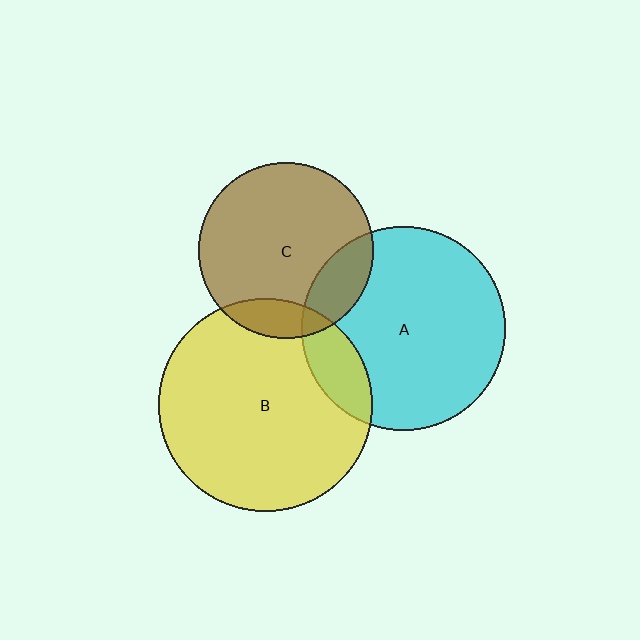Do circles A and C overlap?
Yes.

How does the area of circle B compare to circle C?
Approximately 1.5 times.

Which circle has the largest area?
Circle B (yellow).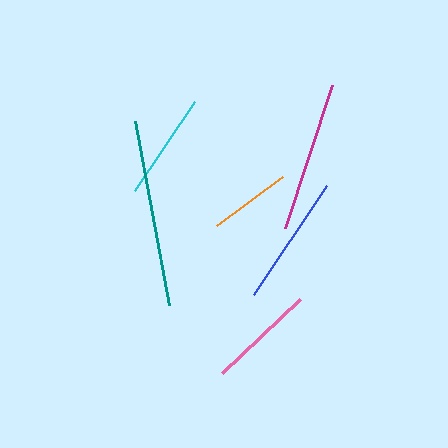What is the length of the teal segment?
The teal segment is approximately 187 pixels long.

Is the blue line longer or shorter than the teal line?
The teal line is longer than the blue line.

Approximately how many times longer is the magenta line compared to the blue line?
The magenta line is approximately 1.1 times the length of the blue line.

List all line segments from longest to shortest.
From longest to shortest: teal, magenta, blue, cyan, pink, orange.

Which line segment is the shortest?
The orange line is the shortest at approximately 82 pixels.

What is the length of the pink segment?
The pink segment is approximately 107 pixels long.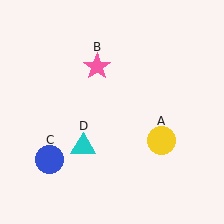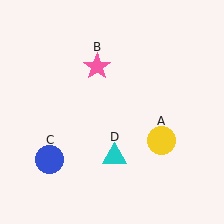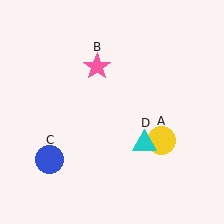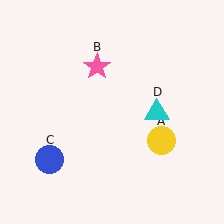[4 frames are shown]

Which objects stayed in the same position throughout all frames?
Yellow circle (object A) and pink star (object B) and blue circle (object C) remained stationary.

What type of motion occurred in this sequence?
The cyan triangle (object D) rotated counterclockwise around the center of the scene.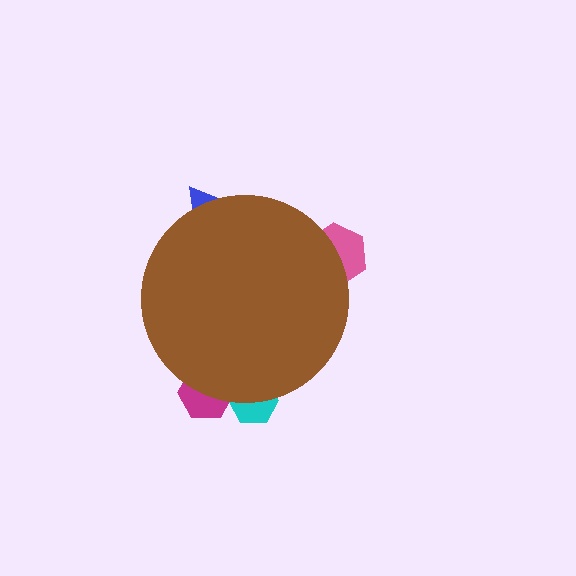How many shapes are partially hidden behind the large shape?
4 shapes are partially hidden.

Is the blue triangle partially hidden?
Yes, the blue triangle is partially hidden behind the brown circle.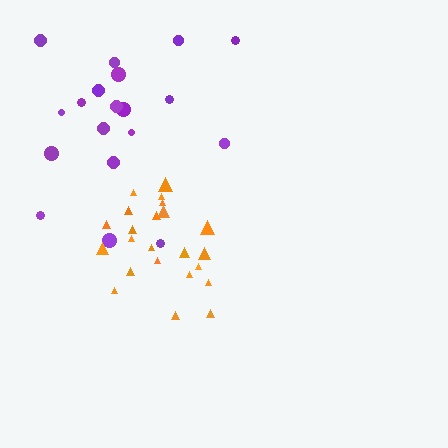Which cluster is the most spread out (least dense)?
Purple.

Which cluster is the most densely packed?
Orange.